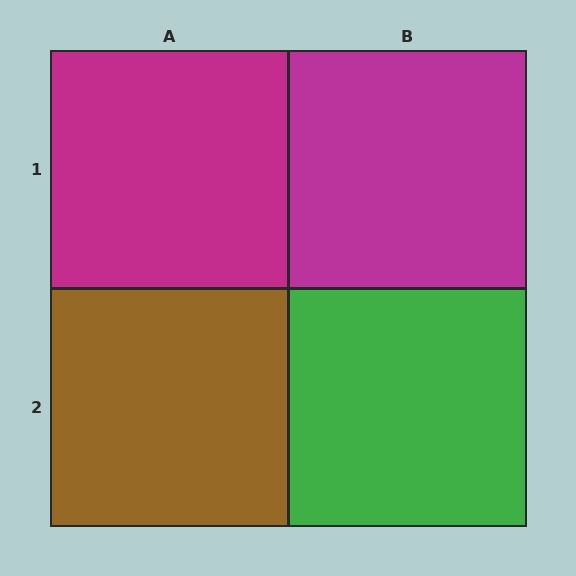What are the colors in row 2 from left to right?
Brown, green.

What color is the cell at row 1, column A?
Magenta.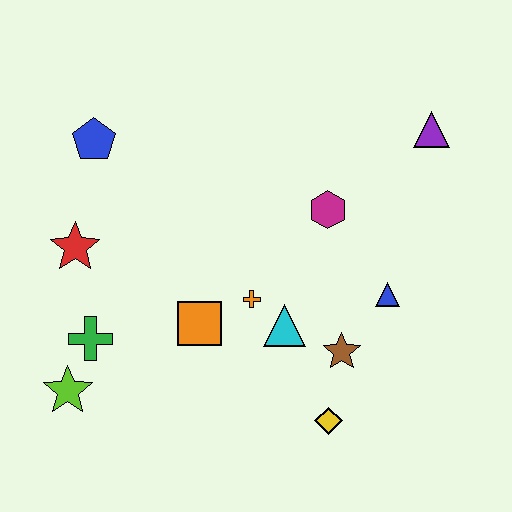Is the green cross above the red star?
No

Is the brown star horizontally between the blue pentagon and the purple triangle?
Yes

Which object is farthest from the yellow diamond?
The blue pentagon is farthest from the yellow diamond.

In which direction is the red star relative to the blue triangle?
The red star is to the left of the blue triangle.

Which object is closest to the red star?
The green cross is closest to the red star.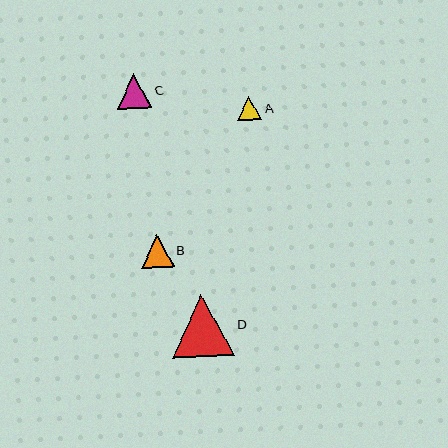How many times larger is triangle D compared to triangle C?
Triangle D is approximately 1.8 times the size of triangle C.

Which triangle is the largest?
Triangle D is the largest with a size of approximately 62 pixels.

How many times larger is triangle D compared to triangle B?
Triangle D is approximately 1.9 times the size of triangle B.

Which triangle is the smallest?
Triangle A is the smallest with a size of approximately 24 pixels.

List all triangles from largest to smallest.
From largest to smallest: D, C, B, A.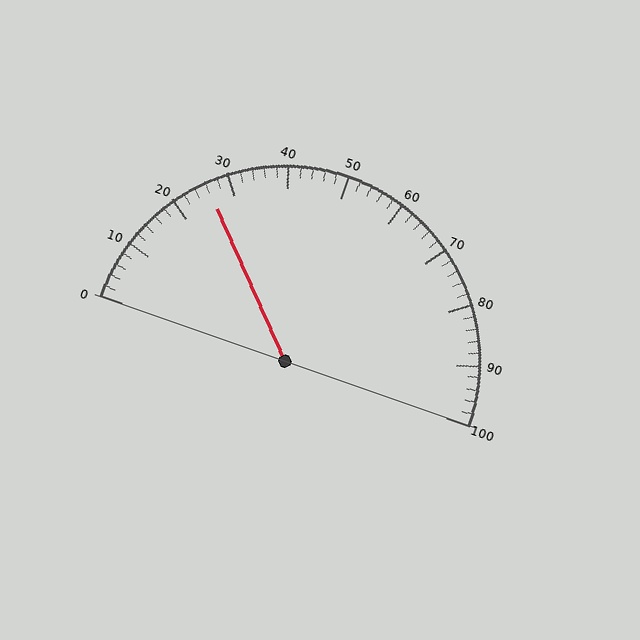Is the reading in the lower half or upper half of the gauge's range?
The reading is in the lower half of the range (0 to 100).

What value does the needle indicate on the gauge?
The needle indicates approximately 26.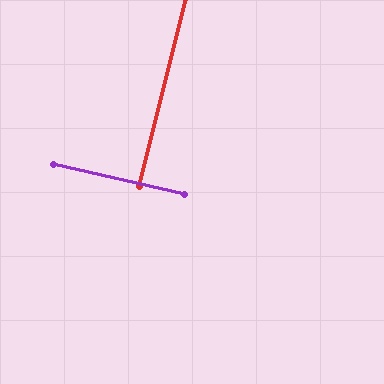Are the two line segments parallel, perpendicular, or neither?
Perpendicular — they meet at approximately 89°.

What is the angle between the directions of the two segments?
Approximately 89 degrees.